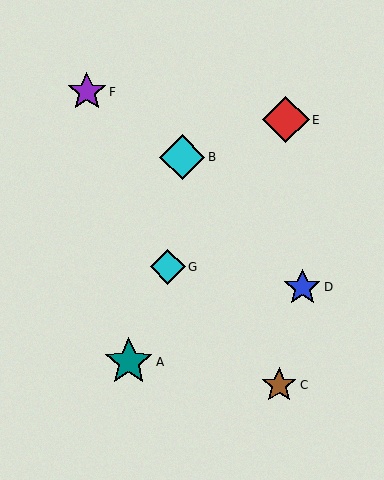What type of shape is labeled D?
Shape D is a blue star.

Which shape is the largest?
The teal star (labeled A) is the largest.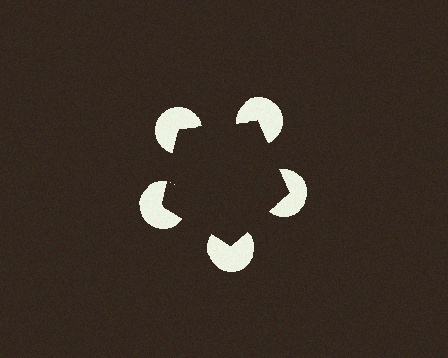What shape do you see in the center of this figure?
An illusory pentagon — its edges are inferred from the aligned wedge cuts in the pac-man discs, not physically drawn.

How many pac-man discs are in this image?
There are 5 — one at each vertex of the illusory pentagon.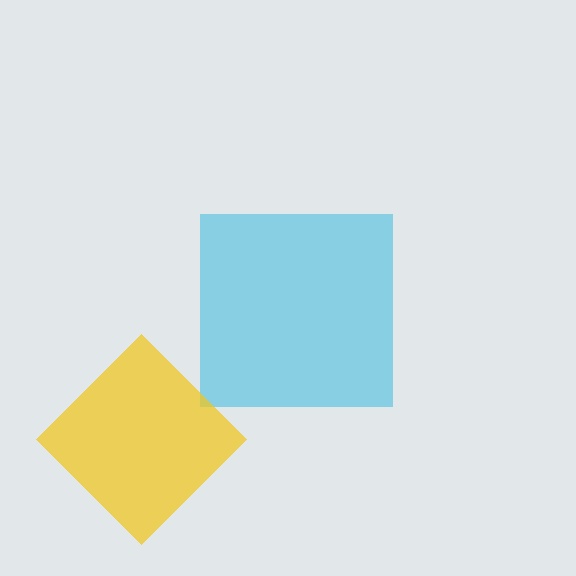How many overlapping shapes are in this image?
There are 2 overlapping shapes in the image.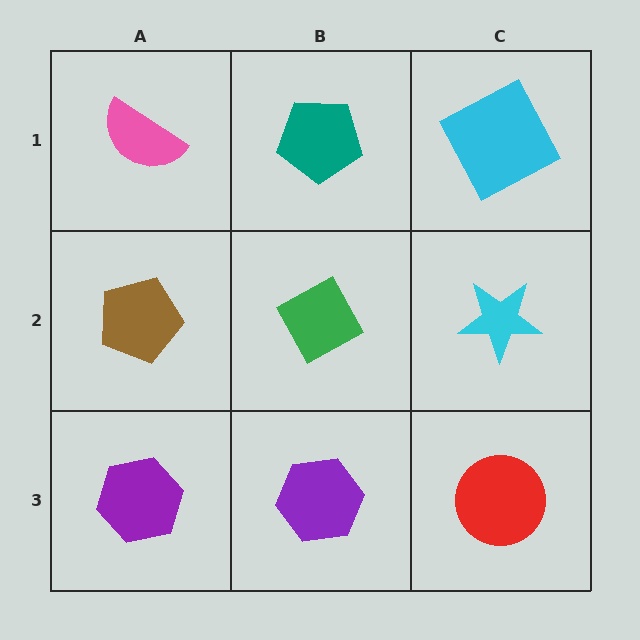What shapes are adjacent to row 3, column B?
A green diamond (row 2, column B), a purple hexagon (row 3, column A), a red circle (row 3, column C).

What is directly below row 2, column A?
A purple hexagon.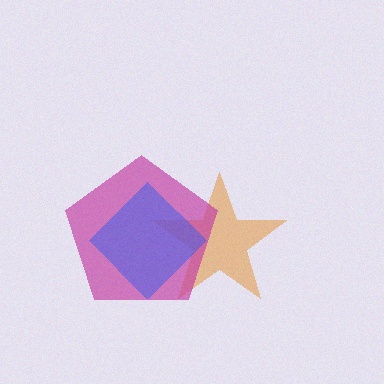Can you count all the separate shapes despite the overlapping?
Yes, there are 3 separate shapes.